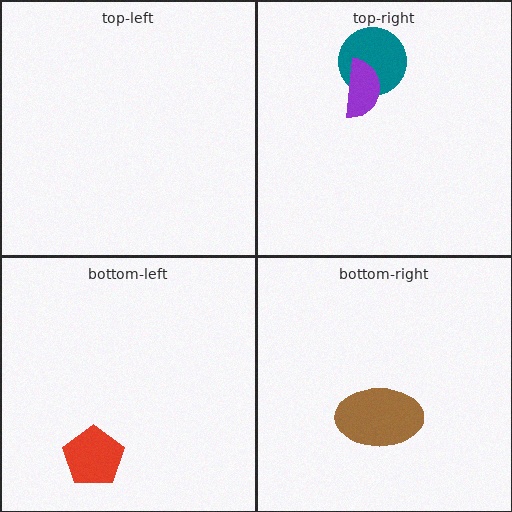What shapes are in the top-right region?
The teal circle, the purple semicircle.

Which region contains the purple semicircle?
The top-right region.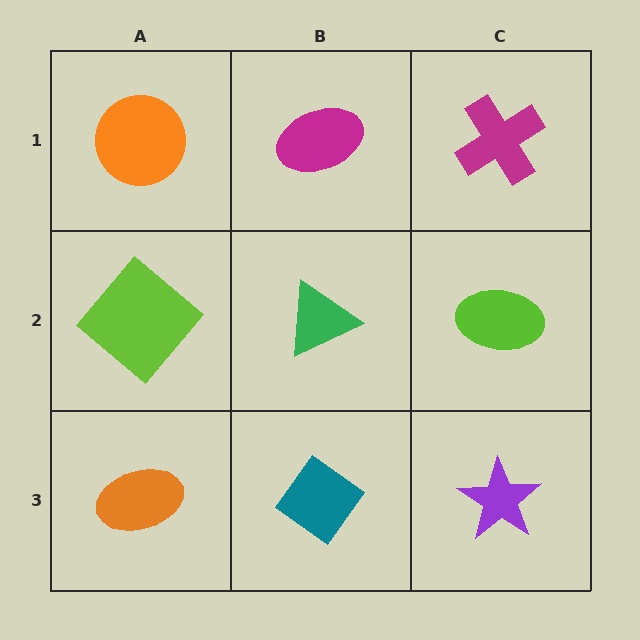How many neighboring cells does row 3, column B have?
3.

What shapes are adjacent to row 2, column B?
A magenta ellipse (row 1, column B), a teal diamond (row 3, column B), a lime diamond (row 2, column A), a lime ellipse (row 2, column C).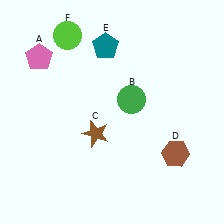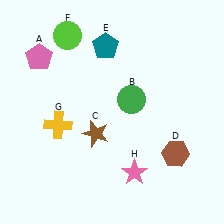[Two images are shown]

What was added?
A yellow cross (G), a pink star (H) were added in Image 2.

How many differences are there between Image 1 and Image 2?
There are 2 differences between the two images.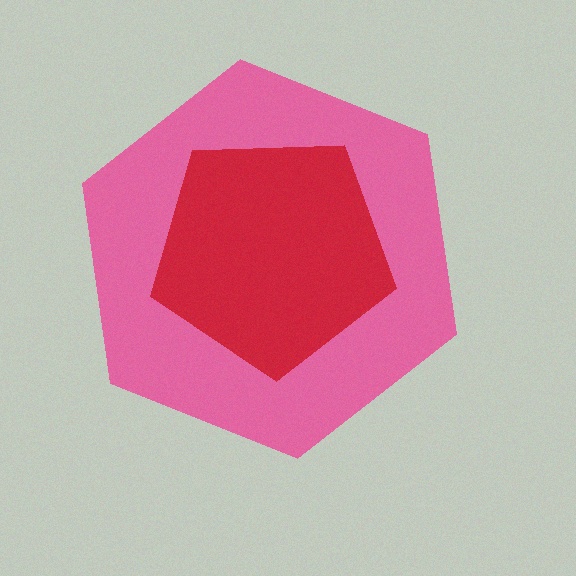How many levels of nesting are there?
2.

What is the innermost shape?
The red pentagon.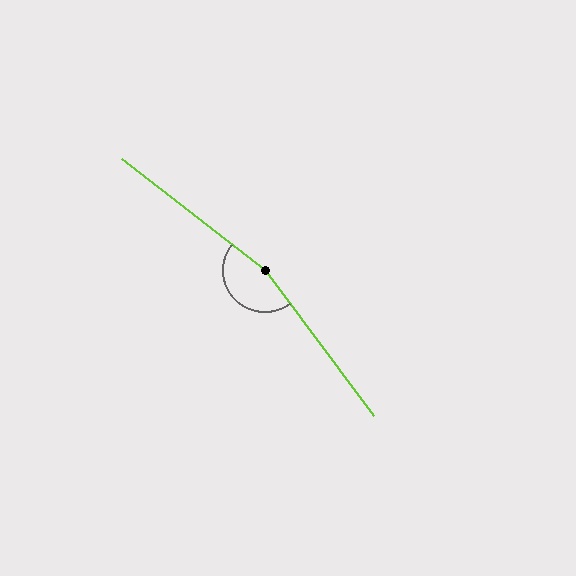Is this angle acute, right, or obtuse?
It is obtuse.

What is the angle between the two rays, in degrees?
Approximately 164 degrees.